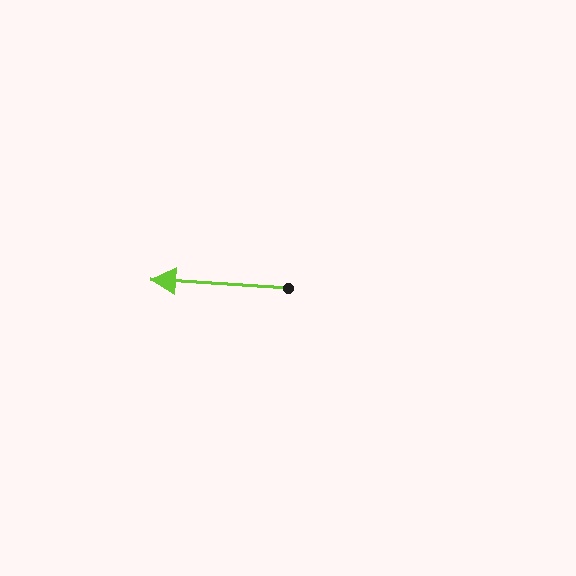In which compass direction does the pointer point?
West.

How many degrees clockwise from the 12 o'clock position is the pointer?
Approximately 274 degrees.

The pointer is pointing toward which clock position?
Roughly 9 o'clock.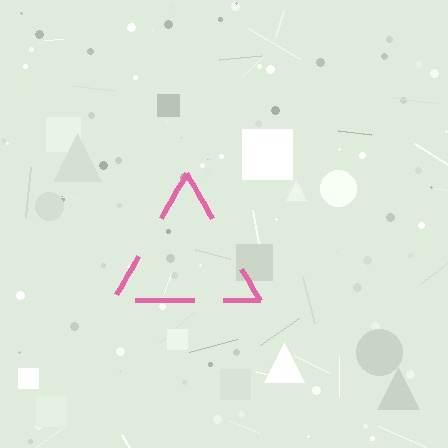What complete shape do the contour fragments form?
The contour fragments form a triangle.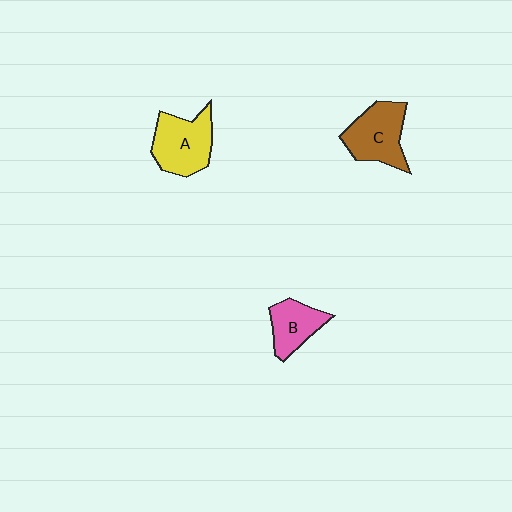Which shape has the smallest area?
Shape B (pink).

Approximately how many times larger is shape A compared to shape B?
Approximately 1.4 times.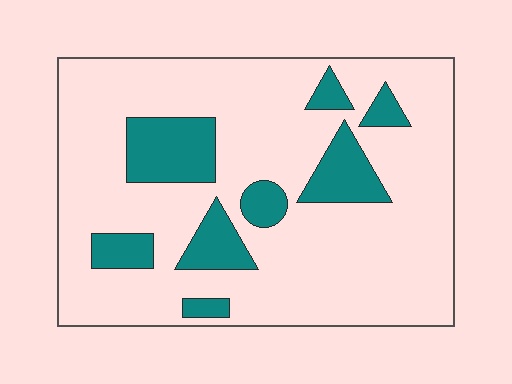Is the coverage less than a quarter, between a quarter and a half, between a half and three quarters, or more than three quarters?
Less than a quarter.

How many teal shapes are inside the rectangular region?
8.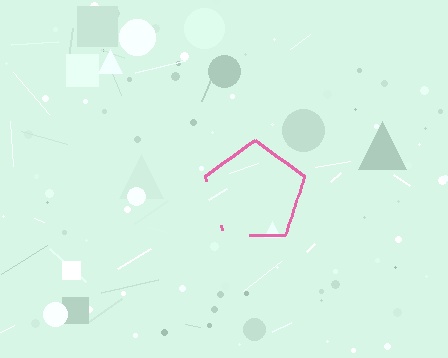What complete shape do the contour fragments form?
The contour fragments form a pentagon.